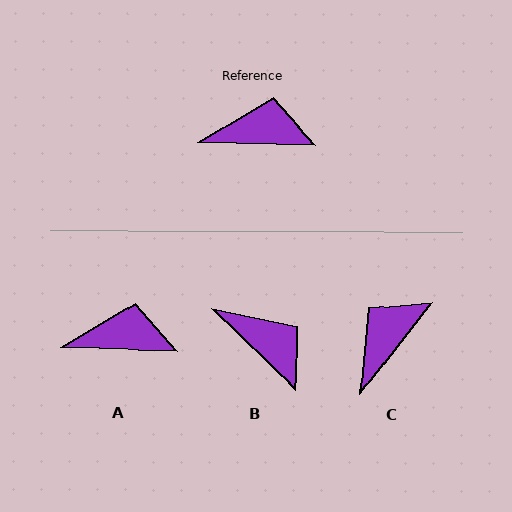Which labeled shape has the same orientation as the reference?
A.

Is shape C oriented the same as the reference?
No, it is off by about 54 degrees.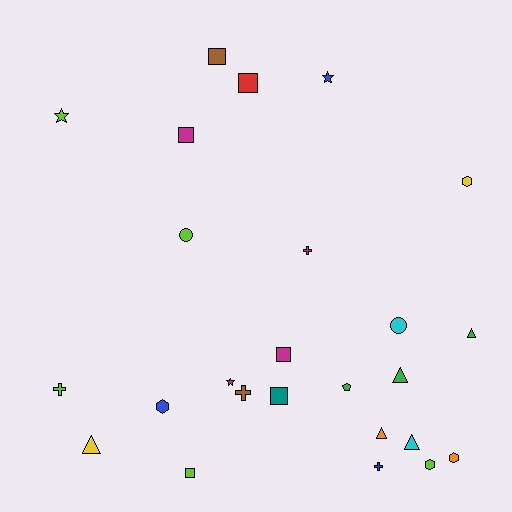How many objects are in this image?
There are 25 objects.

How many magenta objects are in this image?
There are 4 magenta objects.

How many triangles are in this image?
There are 5 triangles.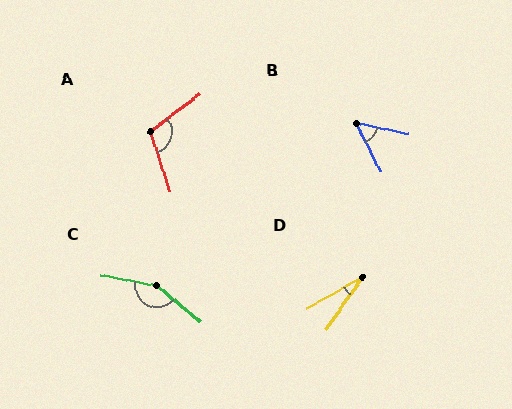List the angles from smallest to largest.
D (26°), B (52°), A (108°), C (152°).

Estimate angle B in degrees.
Approximately 52 degrees.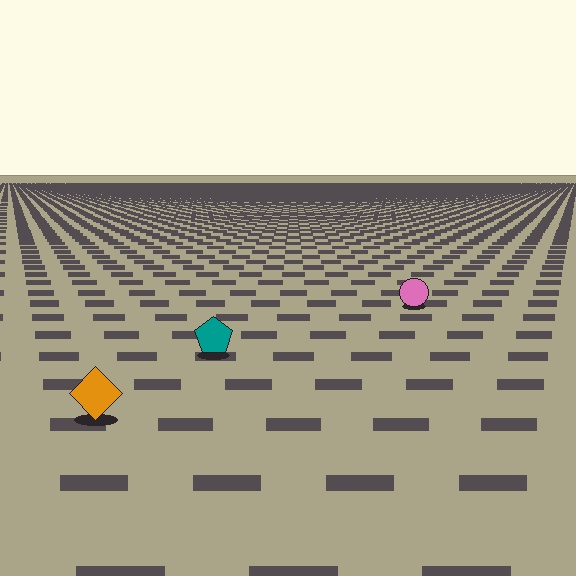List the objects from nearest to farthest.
From nearest to farthest: the orange diamond, the teal pentagon, the pink circle.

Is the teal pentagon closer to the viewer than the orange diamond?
No. The orange diamond is closer — you can tell from the texture gradient: the ground texture is coarser near it.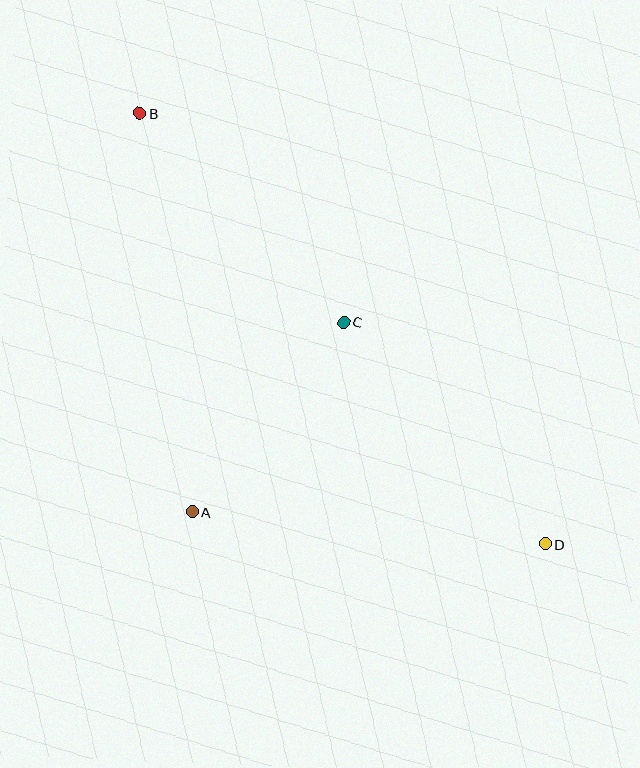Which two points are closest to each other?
Points A and C are closest to each other.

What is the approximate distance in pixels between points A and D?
The distance between A and D is approximately 354 pixels.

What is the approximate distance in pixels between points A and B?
The distance between A and B is approximately 402 pixels.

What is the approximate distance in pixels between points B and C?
The distance between B and C is approximately 292 pixels.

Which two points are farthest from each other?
Points B and D are farthest from each other.